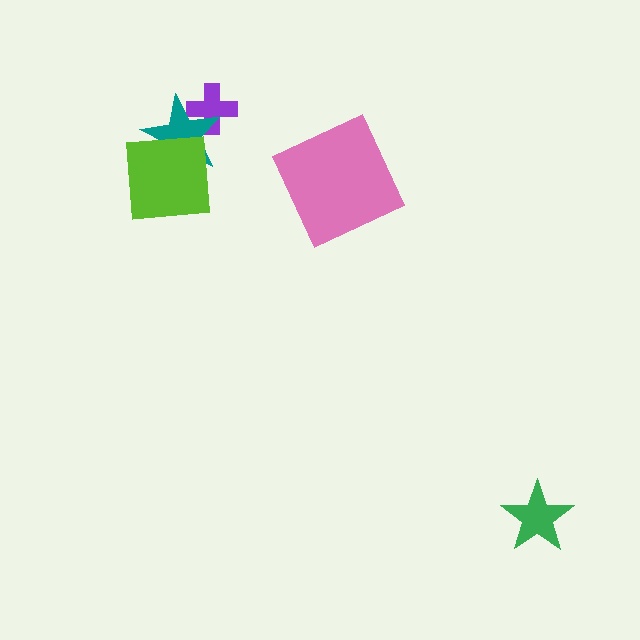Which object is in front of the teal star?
The lime square is in front of the teal star.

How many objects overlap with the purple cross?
1 object overlaps with the purple cross.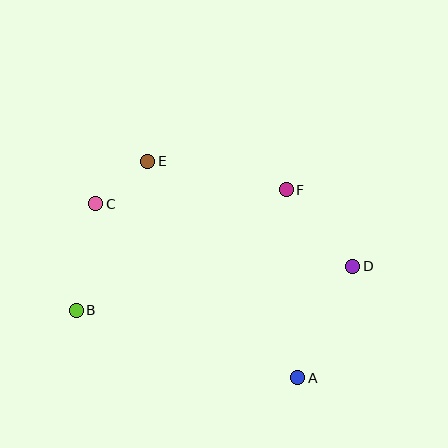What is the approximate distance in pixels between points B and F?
The distance between B and F is approximately 242 pixels.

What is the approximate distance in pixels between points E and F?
The distance between E and F is approximately 141 pixels.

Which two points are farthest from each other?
Points B and D are farthest from each other.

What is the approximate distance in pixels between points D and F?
The distance between D and F is approximately 101 pixels.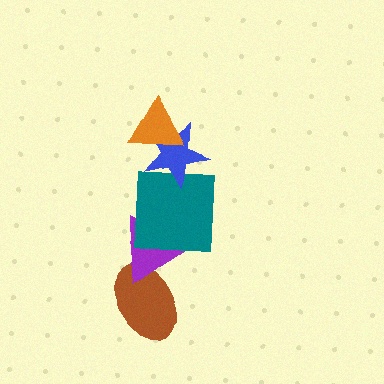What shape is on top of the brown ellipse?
The purple triangle is on top of the brown ellipse.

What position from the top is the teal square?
The teal square is 3rd from the top.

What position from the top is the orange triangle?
The orange triangle is 1st from the top.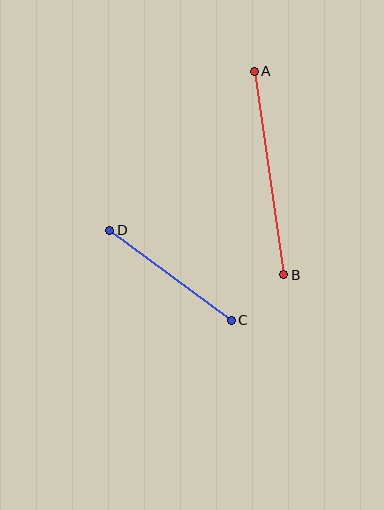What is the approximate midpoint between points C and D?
The midpoint is at approximately (170, 275) pixels.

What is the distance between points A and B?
The distance is approximately 206 pixels.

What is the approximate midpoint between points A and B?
The midpoint is at approximately (269, 173) pixels.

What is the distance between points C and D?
The distance is approximately 151 pixels.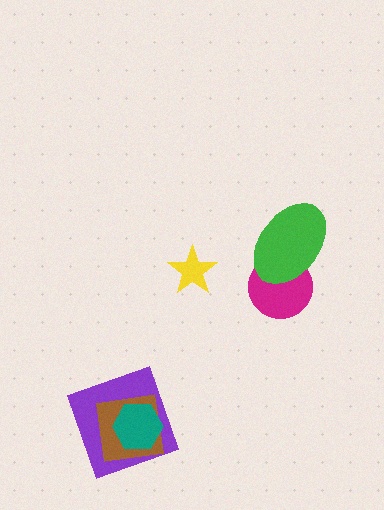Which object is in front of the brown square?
The teal hexagon is in front of the brown square.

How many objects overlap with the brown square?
2 objects overlap with the brown square.